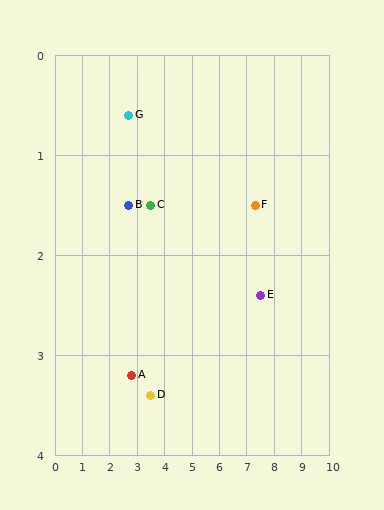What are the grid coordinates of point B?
Point B is at approximately (2.7, 1.5).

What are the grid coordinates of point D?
Point D is at approximately (3.5, 3.4).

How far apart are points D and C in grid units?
Points D and C are about 1.9 grid units apart.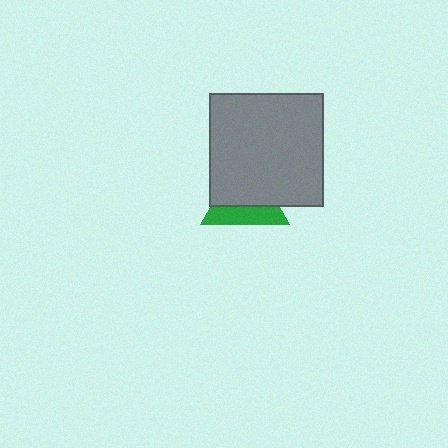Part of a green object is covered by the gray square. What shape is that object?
It is a triangle.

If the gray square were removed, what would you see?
You would see the complete green triangle.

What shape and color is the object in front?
The object in front is a gray square.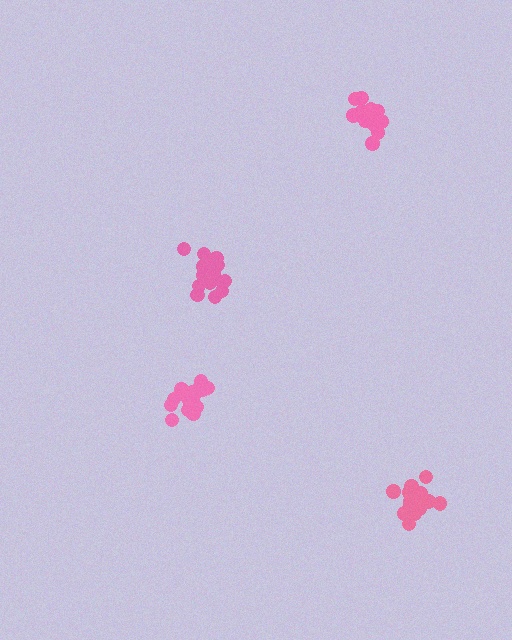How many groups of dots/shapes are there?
There are 4 groups.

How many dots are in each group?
Group 1: 15 dots, Group 2: 16 dots, Group 3: 18 dots, Group 4: 19 dots (68 total).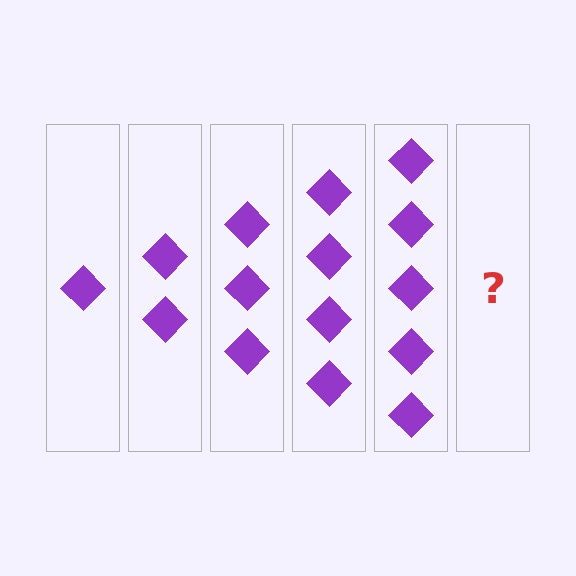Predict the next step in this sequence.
The next step is 6 diamonds.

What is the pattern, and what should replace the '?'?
The pattern is that each step adds one more diamond. The '?' should be 6 diamonds.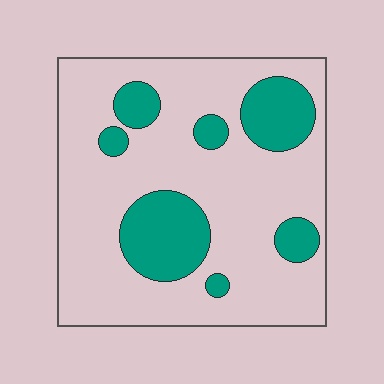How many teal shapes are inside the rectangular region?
7.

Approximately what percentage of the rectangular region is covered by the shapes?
Approximately 25%.